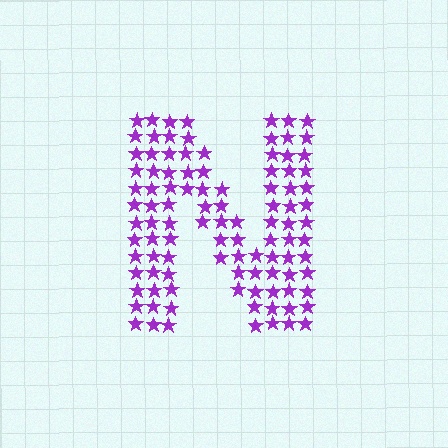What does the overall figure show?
The overall figure shows the letter N.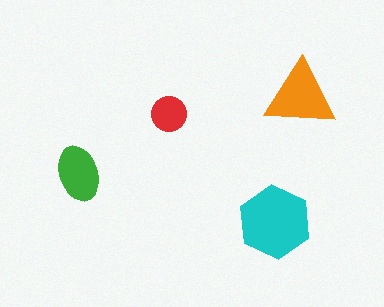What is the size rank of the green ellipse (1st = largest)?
3rd.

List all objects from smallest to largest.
The red circle, the green ellipse, the orange triangle, the cyan hexagon.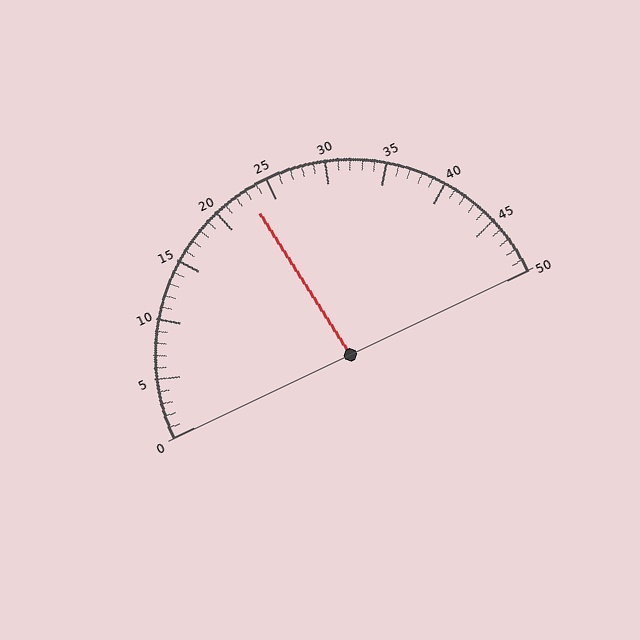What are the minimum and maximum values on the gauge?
The gauge ranges from 0 to 50.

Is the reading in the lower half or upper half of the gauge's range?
The reading is in the lower half of the range (0 to 50).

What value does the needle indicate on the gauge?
The needle indicates approximately 23.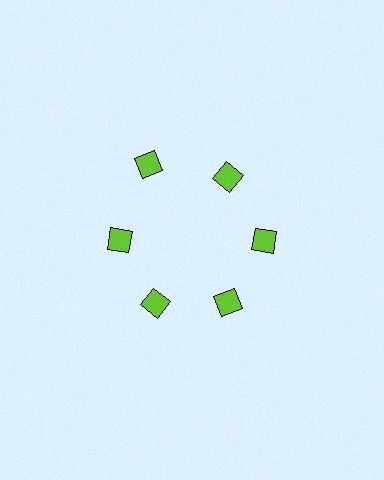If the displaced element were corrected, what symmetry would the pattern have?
It would have 6-fold rotational symmetry — the pattern would map onto itself every 60 degrees.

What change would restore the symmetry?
The symmetry would be restored by moving it inward, back onto the ring so that all 6 squares sit at equal angles and equal distance from the center.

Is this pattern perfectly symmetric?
No. The 6 lime squares are arranged in a ring, but one element near the 11 o'clock position is pushed outward from the center, breaking the 6-fold rotational symmetry.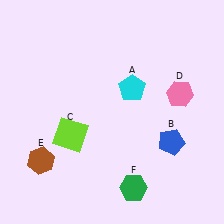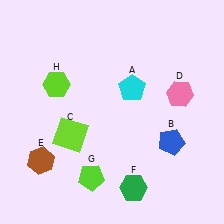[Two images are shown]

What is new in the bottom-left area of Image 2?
A lime pentagon (G) was added in the bottom-left area of Image 2.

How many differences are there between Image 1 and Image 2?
There are 2 differences between the two images.